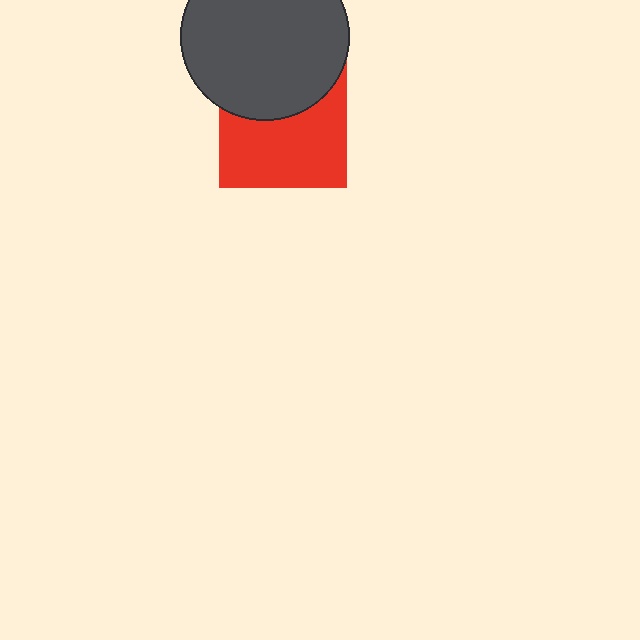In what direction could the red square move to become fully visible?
The red square could move down. That would shift it out from behind the dark gray circle entirely.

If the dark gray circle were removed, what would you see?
You would see the complete red square.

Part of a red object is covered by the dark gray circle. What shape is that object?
It is a square.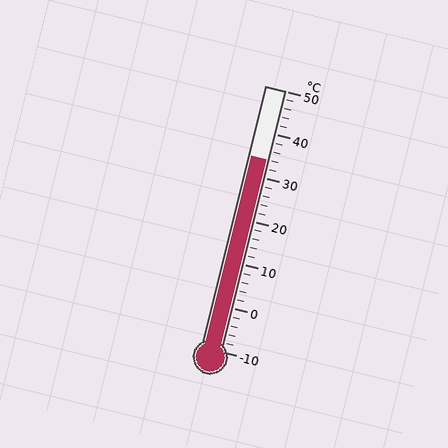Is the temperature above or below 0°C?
The temperature is above 0°C.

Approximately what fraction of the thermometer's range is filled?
The thermometer is filled to approximately 75% of its range.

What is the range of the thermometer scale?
The thermometer scale ranges from -10°C to 50°C.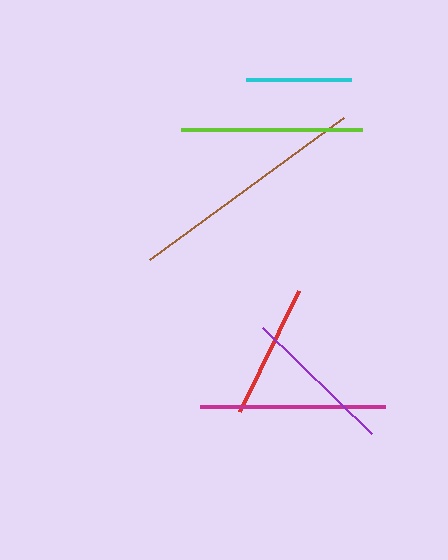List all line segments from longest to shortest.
From longest to shortest: brown, magenta, lime, purple, red, cyan.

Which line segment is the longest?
The brown line is the longest at approximately 241 pixels.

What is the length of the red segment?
The red segment is approximately 134 pixels long.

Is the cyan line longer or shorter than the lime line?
The lime line is longer than the cyan line.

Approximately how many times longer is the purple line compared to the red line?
The purple line is approximately 1.1 times the length of the red line.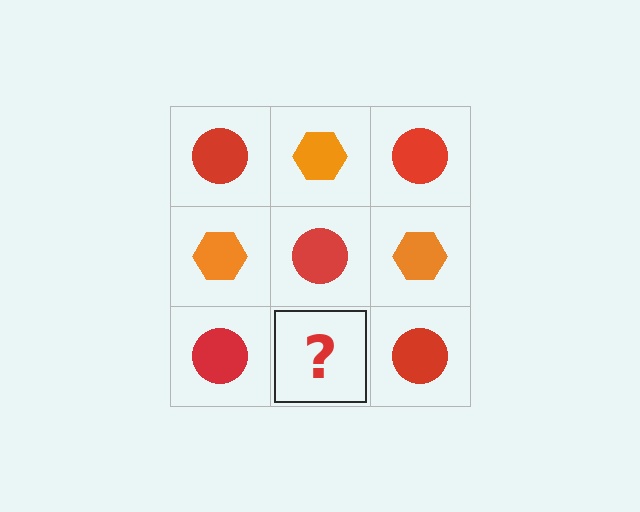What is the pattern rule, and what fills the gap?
The rule is that it alternates red circle and orange hexagon in a checkerboard pattern. The gap should be filled with an orange hexagon.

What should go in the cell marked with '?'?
The missing cell should contain an orange hexagon.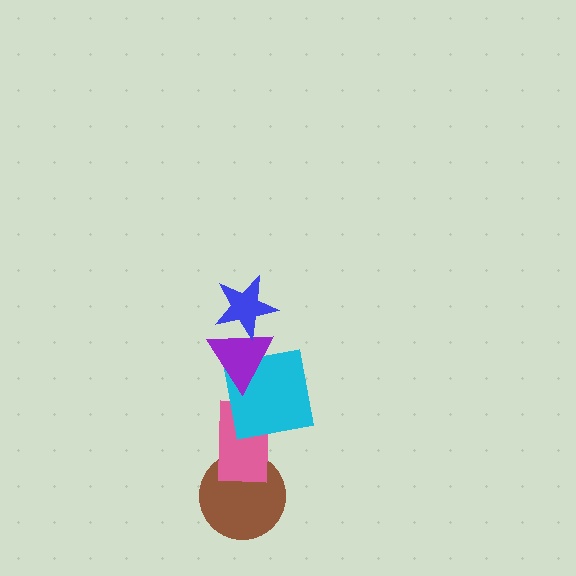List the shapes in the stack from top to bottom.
From top to bottom: the blue star, the purple triangle, the cyan square, the pink rectangle, the brown circle.